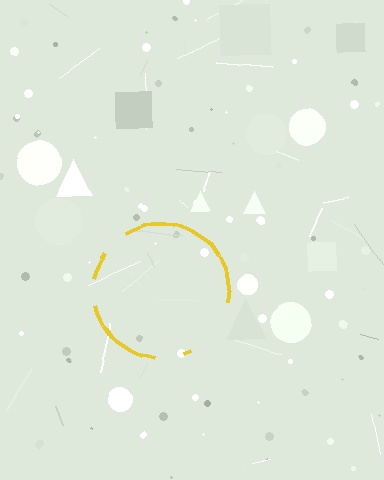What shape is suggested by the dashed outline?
The dashed outline suggests a circle.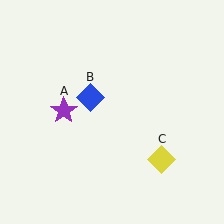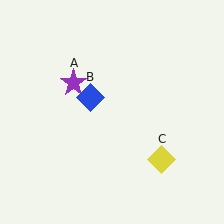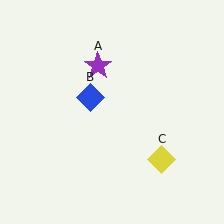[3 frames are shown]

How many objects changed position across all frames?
1 object changed position: purple star (object A).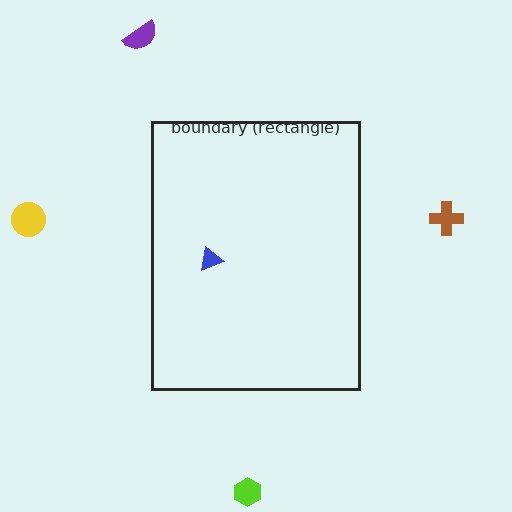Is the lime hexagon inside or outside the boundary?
Outside.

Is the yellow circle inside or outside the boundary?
Outside.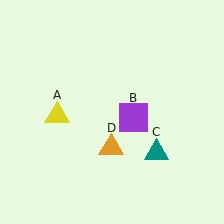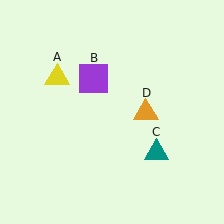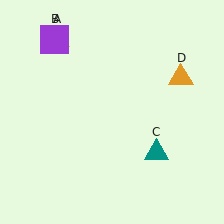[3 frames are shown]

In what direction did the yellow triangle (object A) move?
The yellow triangle (object A) moved up.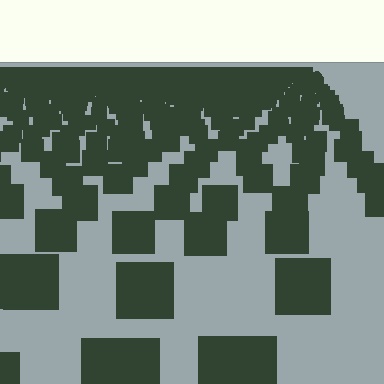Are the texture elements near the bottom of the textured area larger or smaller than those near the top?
Larger. Near the bottom, elements are closer to the viewer and appear at a bigger on-screen size.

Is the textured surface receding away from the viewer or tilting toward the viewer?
The surface is receding away from the viewer. Texture elements get smaller and denser toward the top.